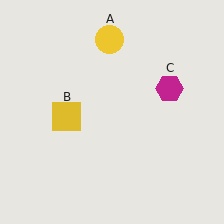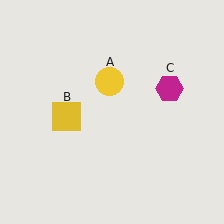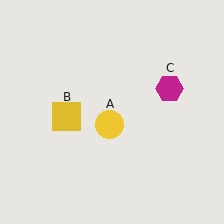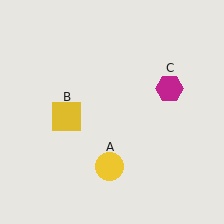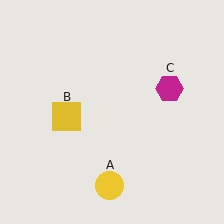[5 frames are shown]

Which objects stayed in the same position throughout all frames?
Yellow square (object B) and magenta hexagon (object C) remained stationary.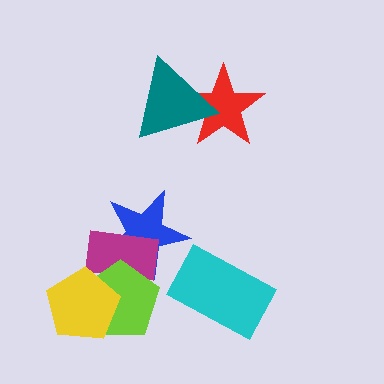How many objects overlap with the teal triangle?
1 object overlaps with the teal triangle.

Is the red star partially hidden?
Yes, it is partially covered by another shape.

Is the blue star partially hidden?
Yes, it is partially covered by another shape.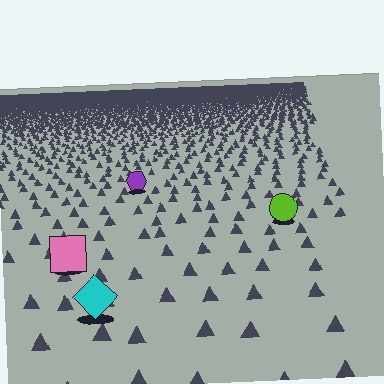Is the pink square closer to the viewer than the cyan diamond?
No. The cyan diamond is closer — you can tell from the texture gradient: the ground texture is coarser near it.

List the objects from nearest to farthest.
From nearest to farthest: the cyan diamond, the pink square, the lime circle, the purple hexagon.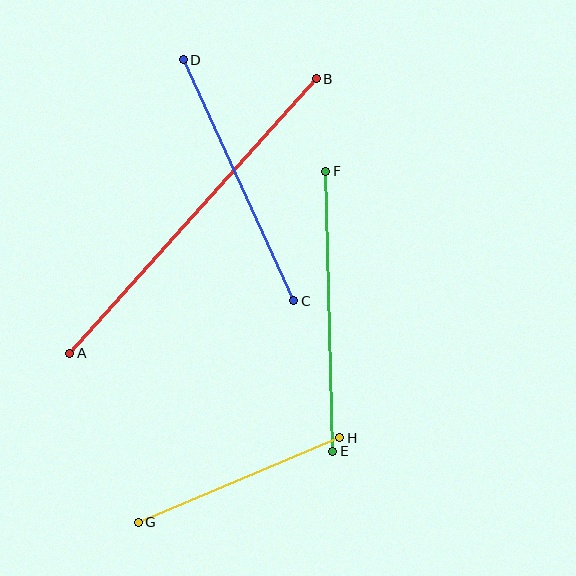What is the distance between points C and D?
The distance is approximately 265 pixels.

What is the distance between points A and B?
The distance is approximately 369 pixels.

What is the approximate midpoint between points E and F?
The midpoint is at approximately (329, 311) pixels.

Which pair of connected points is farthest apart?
Points A and B are farthest apart.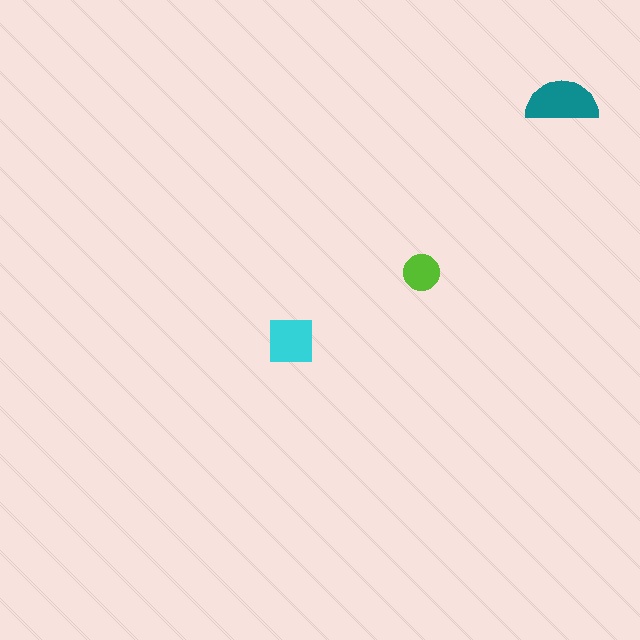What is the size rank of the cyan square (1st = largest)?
2nd.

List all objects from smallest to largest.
The lime circle, the cyan square, the teal semicircle.